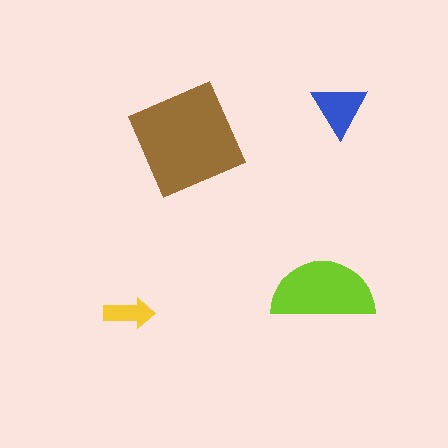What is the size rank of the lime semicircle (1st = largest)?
2nd.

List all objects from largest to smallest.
The brown diamond, the lime semicircle, the blue triangle, the yellow arrow.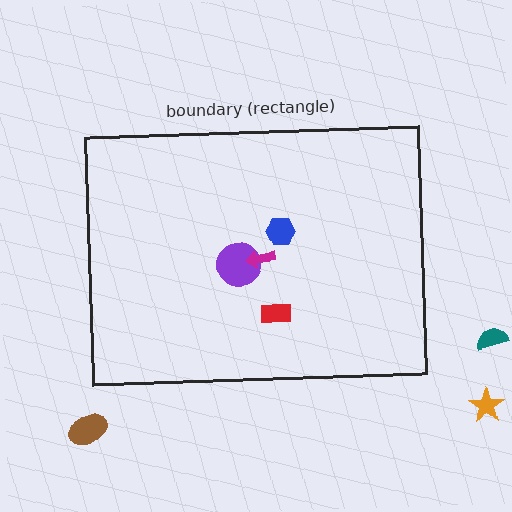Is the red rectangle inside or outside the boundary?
Inside.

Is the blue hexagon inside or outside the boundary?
Inside.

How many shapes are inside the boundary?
4 inside, 3 outside.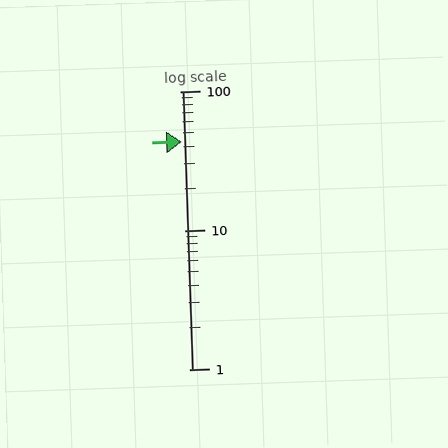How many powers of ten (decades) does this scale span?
The scale spans 2 decades, from 1 to 100.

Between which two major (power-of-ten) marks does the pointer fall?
The pointer is between 10 and 100.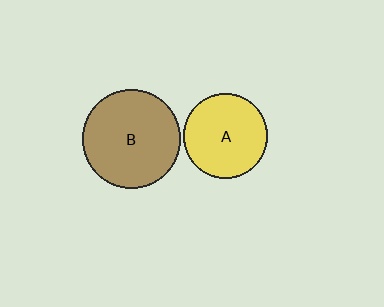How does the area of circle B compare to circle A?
Approximately 1.4 times.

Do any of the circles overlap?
No, none of the circles overlap.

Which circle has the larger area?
Circle B (brown).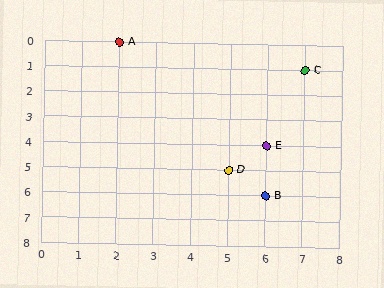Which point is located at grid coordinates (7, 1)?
Point C is at (7, 1).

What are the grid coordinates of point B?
Point B is at grid coordinates (6, 6).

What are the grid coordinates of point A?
Point A is at grid coordinates (2, 0).